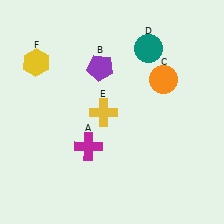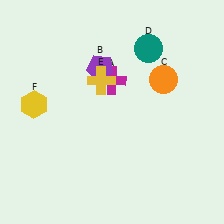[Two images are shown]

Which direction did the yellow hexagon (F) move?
The yellow hexagon (F) moved down.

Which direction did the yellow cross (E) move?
The yellow cross (E) moved up.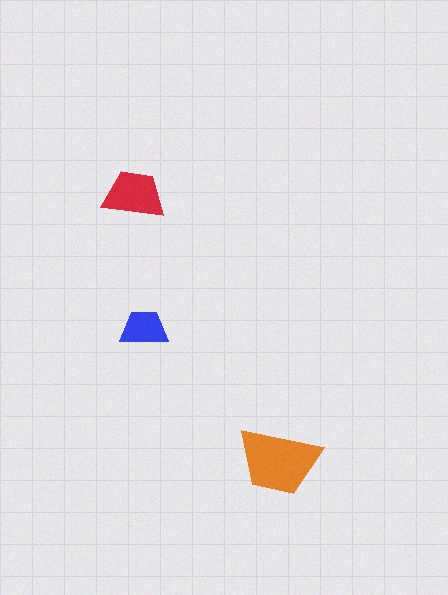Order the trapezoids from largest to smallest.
the orange one, the red one, the blue one.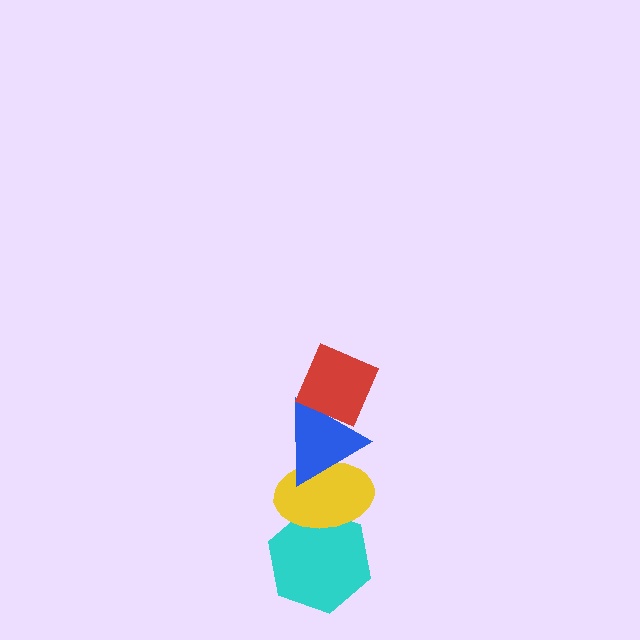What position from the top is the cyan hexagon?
The cyan hexagon is 4th from the top.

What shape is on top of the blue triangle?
The red diamond is on top of the blue triangle.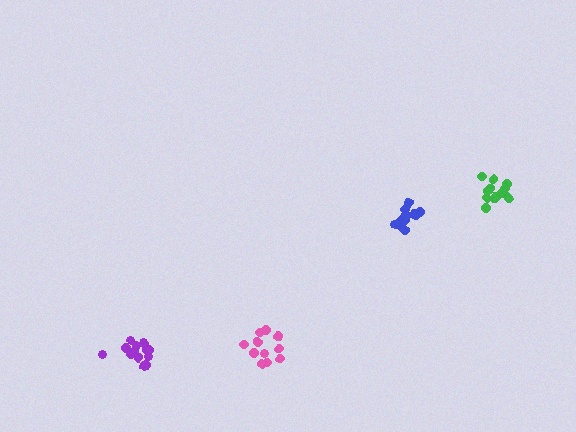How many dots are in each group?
Group 1: 12 dots, Group 2: 14 dots, Group 3: 13 dots, Group 4: 14 dots (53 total).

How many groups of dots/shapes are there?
There are 4 groups.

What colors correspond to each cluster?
The clusters are colored: pink, blue, green, purple.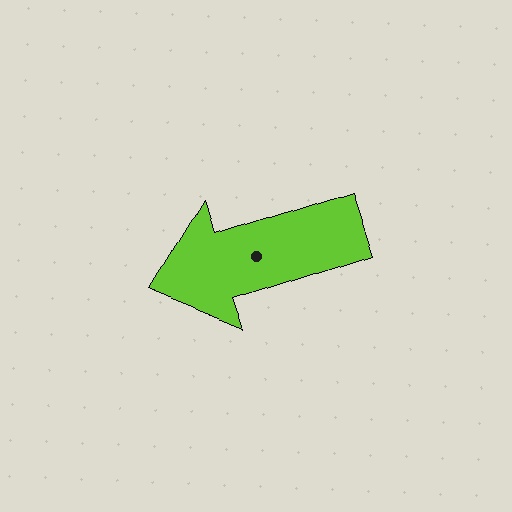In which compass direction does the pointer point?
West.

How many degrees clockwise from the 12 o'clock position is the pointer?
Approximately 252 degrees.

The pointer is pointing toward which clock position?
Roughly 8 o'clock.